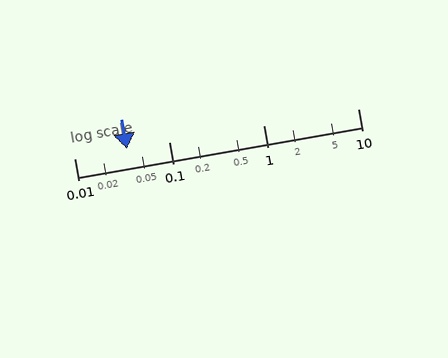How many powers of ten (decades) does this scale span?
The scale spans 3 decades, from 0.01 to 10.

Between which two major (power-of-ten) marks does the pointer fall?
The pointer is between 0.01 and 0.1.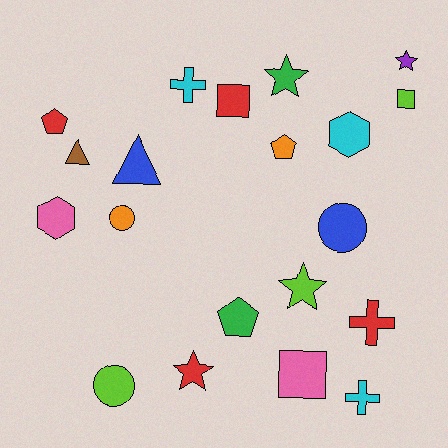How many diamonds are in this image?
There are no diamonds.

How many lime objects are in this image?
There are 3 lime objects.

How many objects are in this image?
There are 20 objects.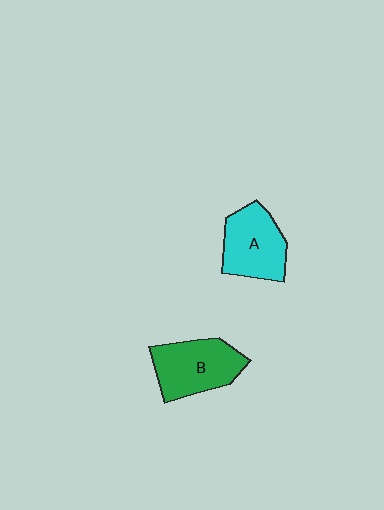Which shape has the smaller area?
Shape A (cyan).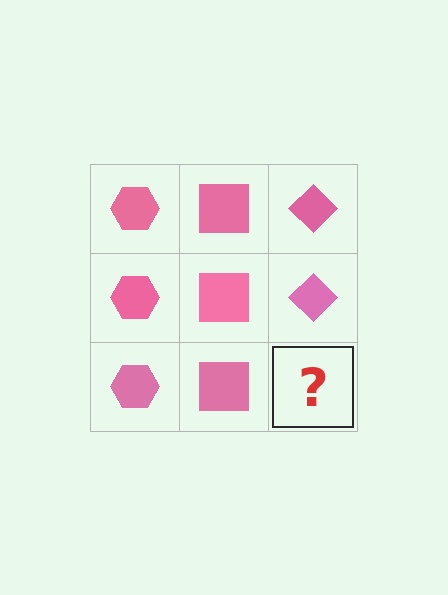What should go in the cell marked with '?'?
The missing cell should contain a pink diamond.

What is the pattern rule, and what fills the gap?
The rule is that each column has a consistent shape. The gap should be filled with a pink diamond.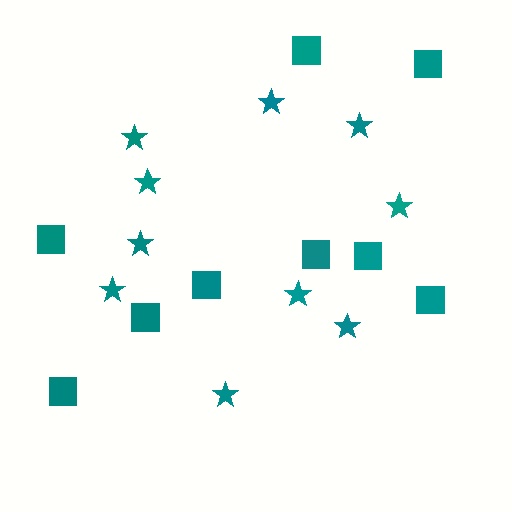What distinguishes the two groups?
There are 2 groups: one group of squares (9) and one group of stars (10).